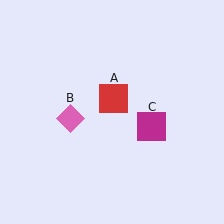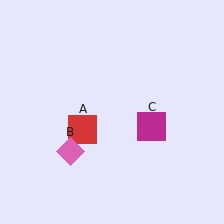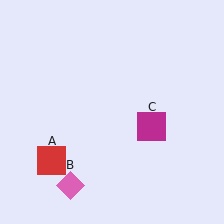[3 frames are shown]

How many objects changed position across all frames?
2 objects changed position: red square (object A), pink diamond (object B).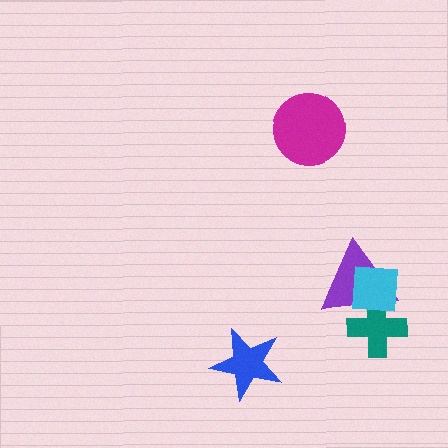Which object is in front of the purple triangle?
The cyan square is in front of the purple triangle.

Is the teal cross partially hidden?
Yes, it is partially covered by another shape.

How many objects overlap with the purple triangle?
2 objects overlap with the purple triangle.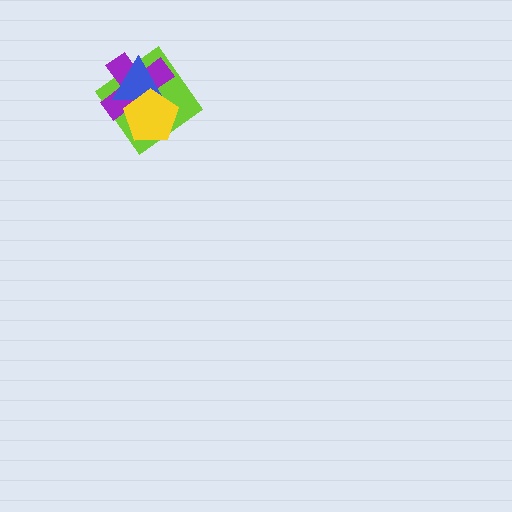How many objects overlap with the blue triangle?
3 objects overlap with the blue triangle.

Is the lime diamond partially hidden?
Yes, it is partially covered by another shape.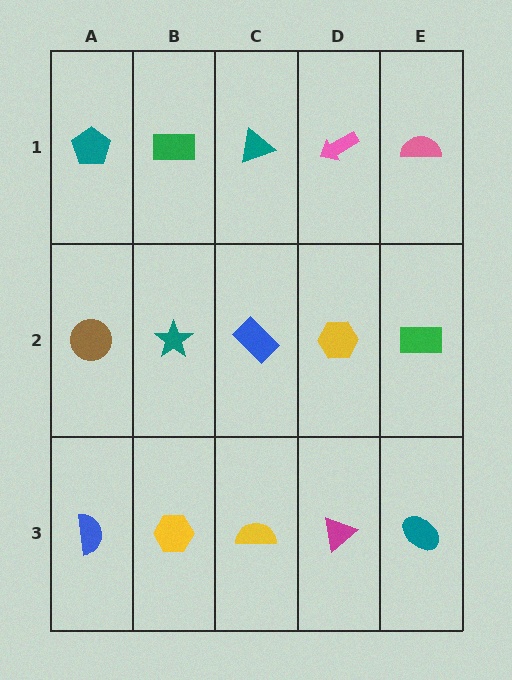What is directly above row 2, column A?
A teal pentagon.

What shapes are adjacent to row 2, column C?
A teal triangle (row 1, column C), a yellow semicircle (row 3, column C), a teal star (row 2, column B), a yellow hexagon (row 2, column D).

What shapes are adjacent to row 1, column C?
A blue rectangle (row 2, column C), a green rectangle (row 1, column B), a pink arrow (row 1, column D).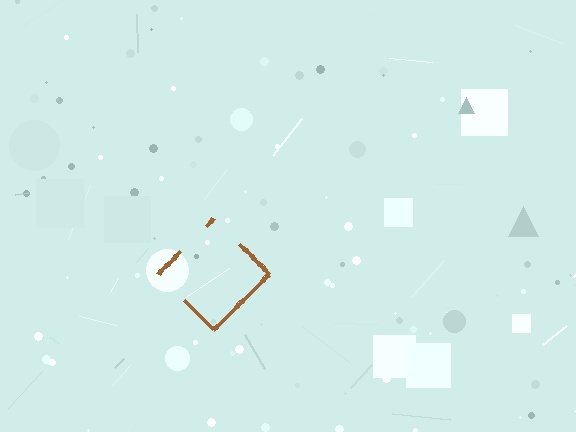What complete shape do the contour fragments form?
The contour fragments form a diamond.